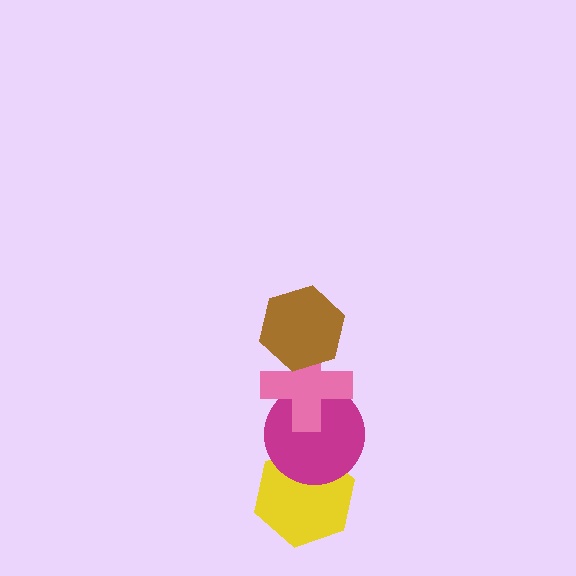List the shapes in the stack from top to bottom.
From top to bottom: the brown hexagon, the pink cross, the magenta circle, the yellow hexagon.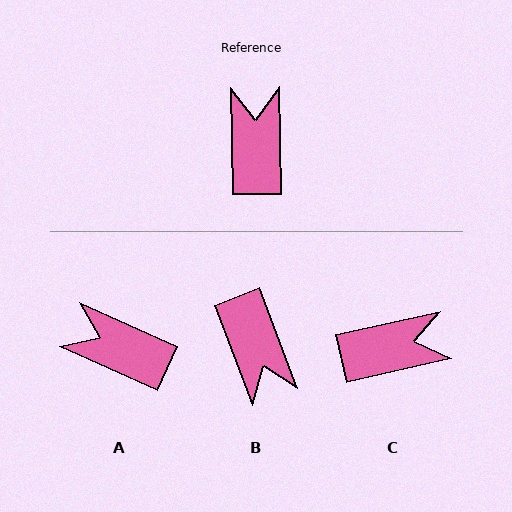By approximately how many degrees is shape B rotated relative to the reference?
Approximately 160 degrees clockwise.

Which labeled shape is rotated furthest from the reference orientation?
B, about 160 degrees away.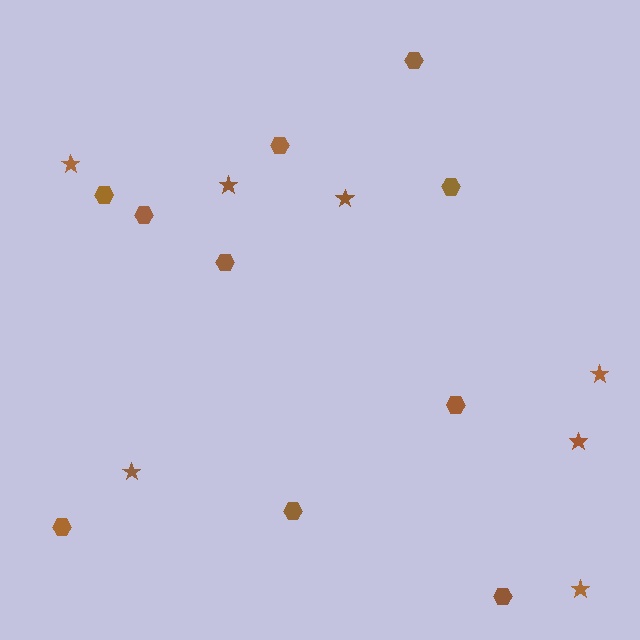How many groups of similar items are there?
There are 2 groups: one group of stars (7) and one group of hexagons (10).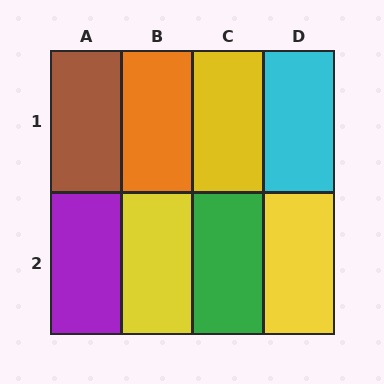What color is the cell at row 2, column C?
Green.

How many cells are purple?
1 cell is purple.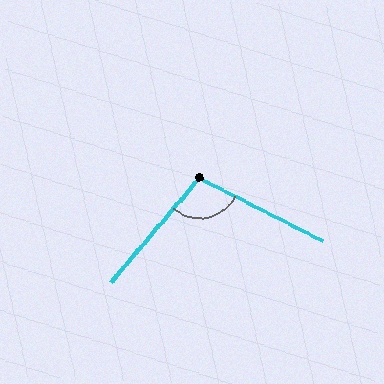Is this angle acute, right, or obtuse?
It is obtuse.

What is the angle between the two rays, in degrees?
Approximately 103 degrees.